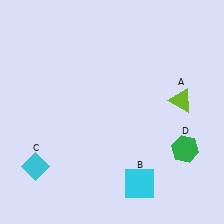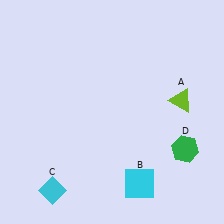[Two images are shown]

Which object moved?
The cyan diamond (C) moved down.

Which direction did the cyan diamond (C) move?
The cyan diamond (C) moved down.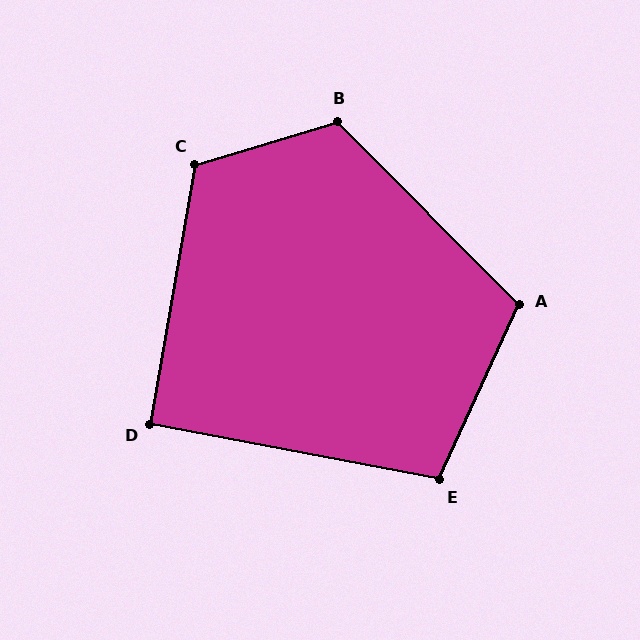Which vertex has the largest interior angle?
B, at approximately 118 degrees.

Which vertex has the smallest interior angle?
D, at approximately 91 degrees.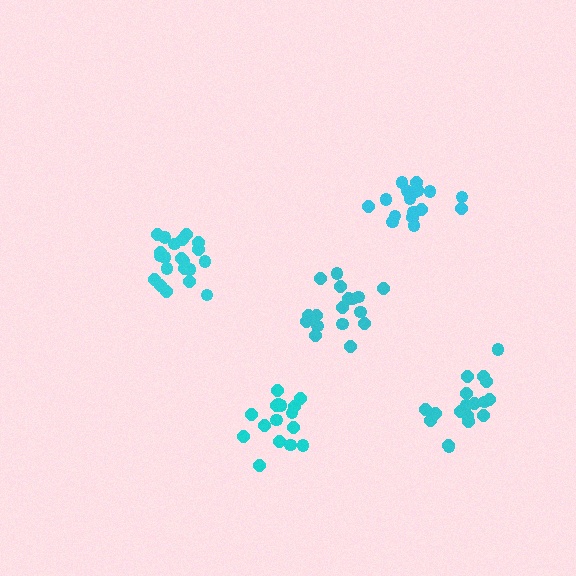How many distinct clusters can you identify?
There are 5 distinct clusters.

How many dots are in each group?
Group 1: 18 dots, Group 2: 18 dots, Group 3: 17 dots, Group 4: 16 dots, Group 5: 21 dots (90 total).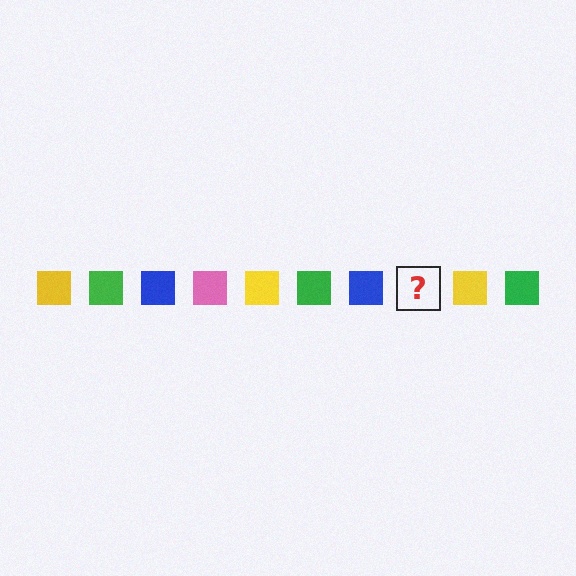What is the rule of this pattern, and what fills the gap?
The rule is that the pattern cycles through yellow, green, blue, pink squares. The gap should be filled with a pink square.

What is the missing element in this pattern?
The missing element is a pink square.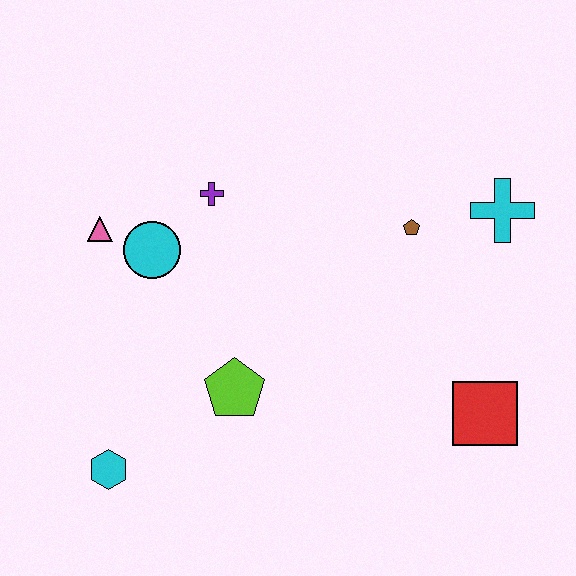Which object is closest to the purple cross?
The cyan circle is closest to the purple cross.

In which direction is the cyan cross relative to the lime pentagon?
The cyan cross is to the right of the lime pentagon.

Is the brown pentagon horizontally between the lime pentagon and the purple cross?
No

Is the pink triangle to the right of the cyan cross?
No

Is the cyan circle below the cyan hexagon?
No